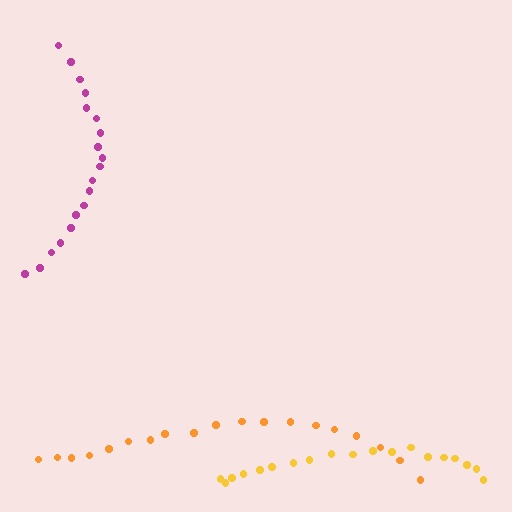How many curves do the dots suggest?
There are 3 distinct paths.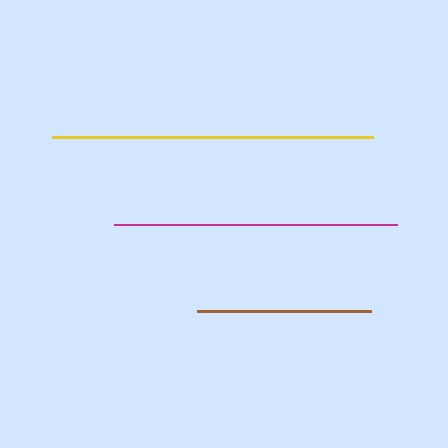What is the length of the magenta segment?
The magenta segment is approximately 283 pixels long.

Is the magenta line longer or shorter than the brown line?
The magenta line is longer than the brown line.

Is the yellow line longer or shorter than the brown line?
The yellow line is longer than the brown line.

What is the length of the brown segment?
The brown segment is approximately 174 pixels long.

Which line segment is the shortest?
The brown line is the shortest at approximately 174 pixels.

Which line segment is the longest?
The yellow line is the longest at approximately 321 pixels.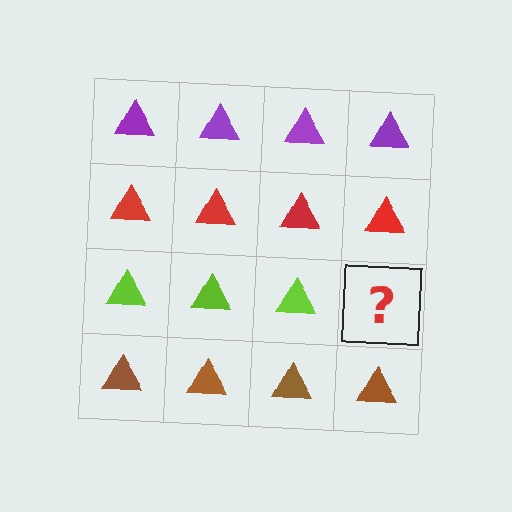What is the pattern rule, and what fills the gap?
The rule is that each row has a consistent color. The gap should be filled with a lime triangle.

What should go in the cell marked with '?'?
The missing cell should contain a lime triangle.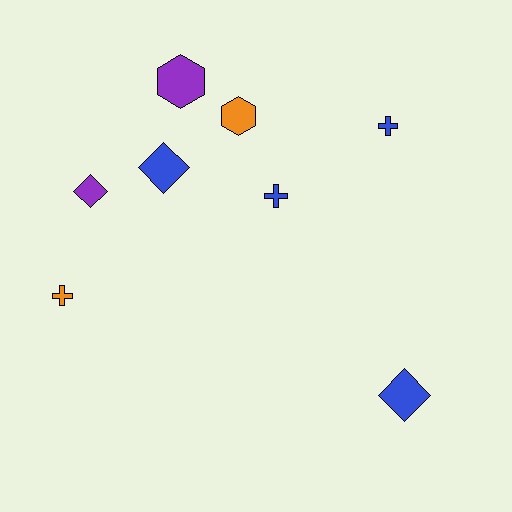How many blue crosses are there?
There are 2 blue crosses.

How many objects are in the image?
There are 8 objects.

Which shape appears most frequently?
Diamond, with 3 objects.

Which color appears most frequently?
Blue, with 4 objects.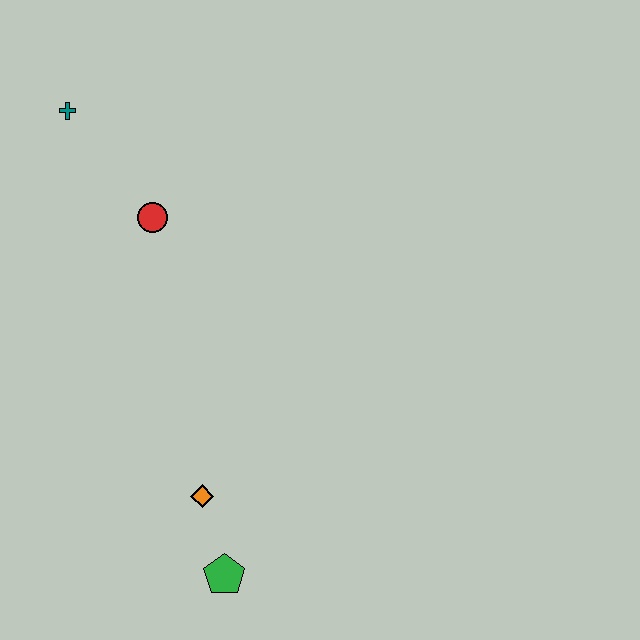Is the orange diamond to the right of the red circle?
Yes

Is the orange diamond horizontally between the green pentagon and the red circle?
Yes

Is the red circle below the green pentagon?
No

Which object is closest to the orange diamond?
The green pentagon is closest to the orange diamond.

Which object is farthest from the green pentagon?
The teal cross is farthest from the green pentagon.